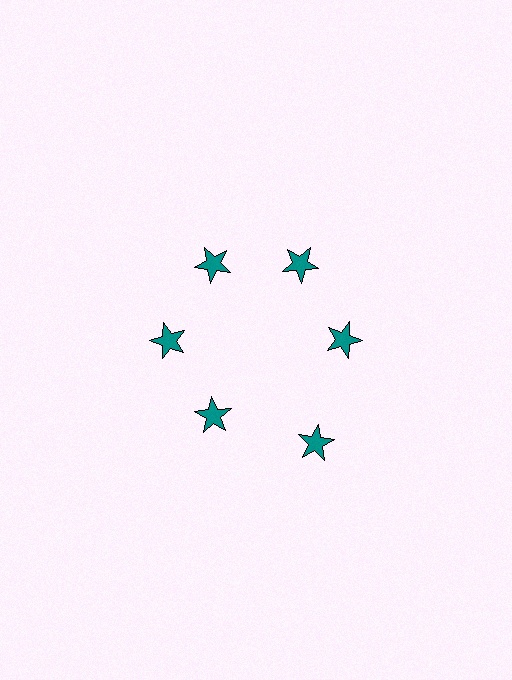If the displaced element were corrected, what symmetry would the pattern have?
It would have 6-fold rotational symmetry — the pattern would map onto itself every 60 degrees.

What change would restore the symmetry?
The symmetry would be restored by moving it inward, back onto the ring so that all 6 stars sit at equal angles and equal distance from the center.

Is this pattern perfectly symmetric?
No. The 6 teal stars are arranged in a ring, but one element near the 5 o'clock position is pushed outward from the center, breaking the 6-fold rotational symmetry.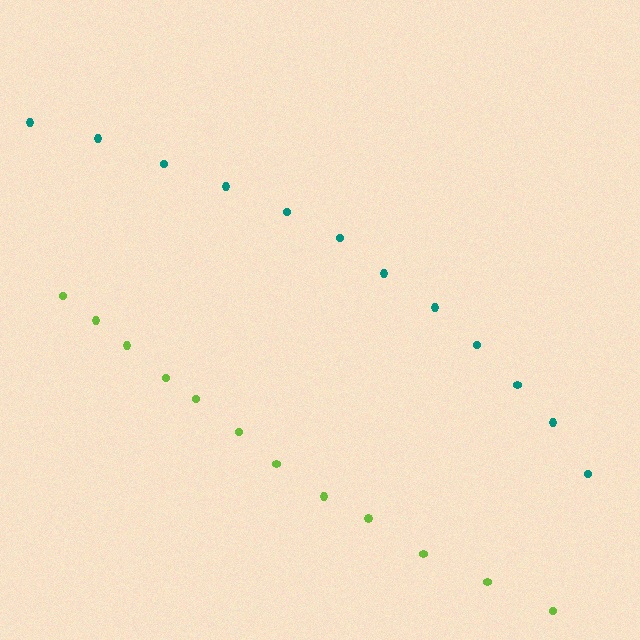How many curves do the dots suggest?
There are 2 distinct paths.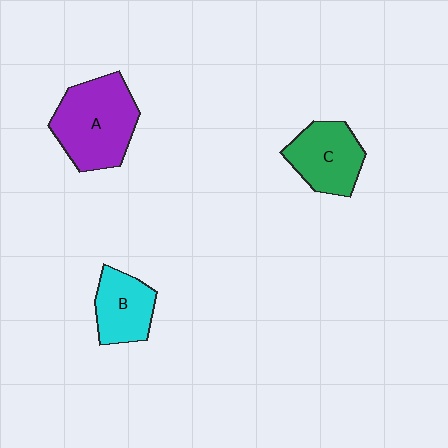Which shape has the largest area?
Shape A (purple).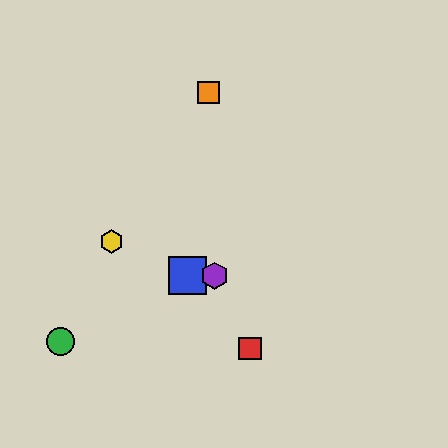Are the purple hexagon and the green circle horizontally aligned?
No, the purple hexagon is at y≈276 and the green circle is at y≈342.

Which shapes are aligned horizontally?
The blue square, the purple hexagon are aligned horizontally.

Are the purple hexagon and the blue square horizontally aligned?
Yes, both are at y≈276.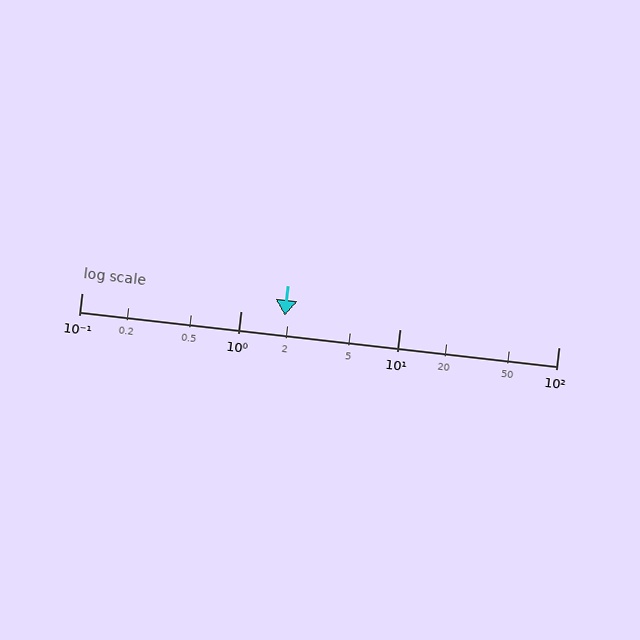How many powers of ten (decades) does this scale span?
The scale spans 3 decades, from 0.1 to 100.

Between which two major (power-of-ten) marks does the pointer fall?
The pointer is between 1 and 10.